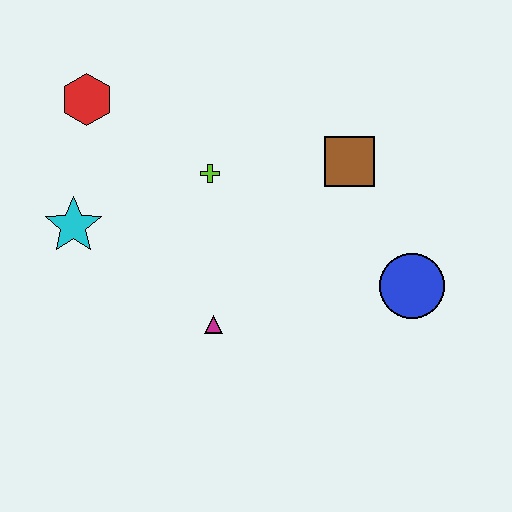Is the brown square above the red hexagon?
No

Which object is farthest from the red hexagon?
The blue circle is farthest from the red hexagon.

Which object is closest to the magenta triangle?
The lime cross is closest to the magenta triangle.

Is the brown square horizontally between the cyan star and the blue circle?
Yes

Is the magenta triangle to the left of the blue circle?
Yes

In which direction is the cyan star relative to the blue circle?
The cyan star is to the left of the blue circle.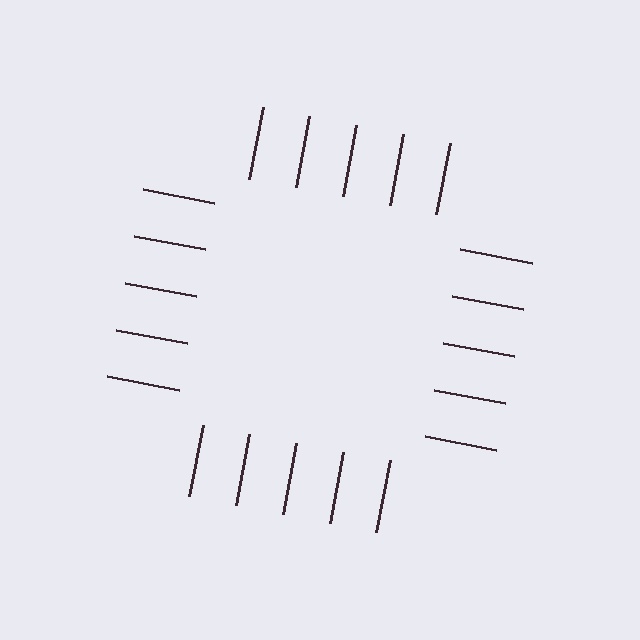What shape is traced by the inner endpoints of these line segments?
An illusory square — the line segments terminate on its edges but no continuous stroke is drawn.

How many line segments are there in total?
20 — 5 along each of the 4 edges.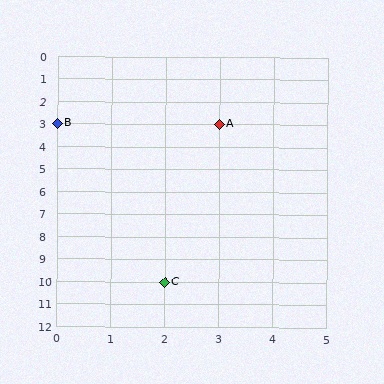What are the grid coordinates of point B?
Point B is at grid coordinates (0, 3).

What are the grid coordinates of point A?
Point A is at grid coordinates (3, 3).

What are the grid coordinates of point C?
Point C is at grid coordinates (2, 10).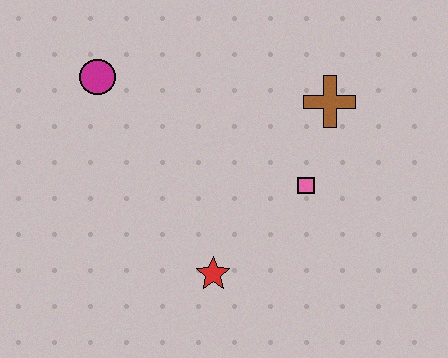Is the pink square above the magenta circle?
No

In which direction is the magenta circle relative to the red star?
The magenta circle is above the red star.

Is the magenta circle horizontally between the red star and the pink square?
No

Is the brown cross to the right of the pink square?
Yes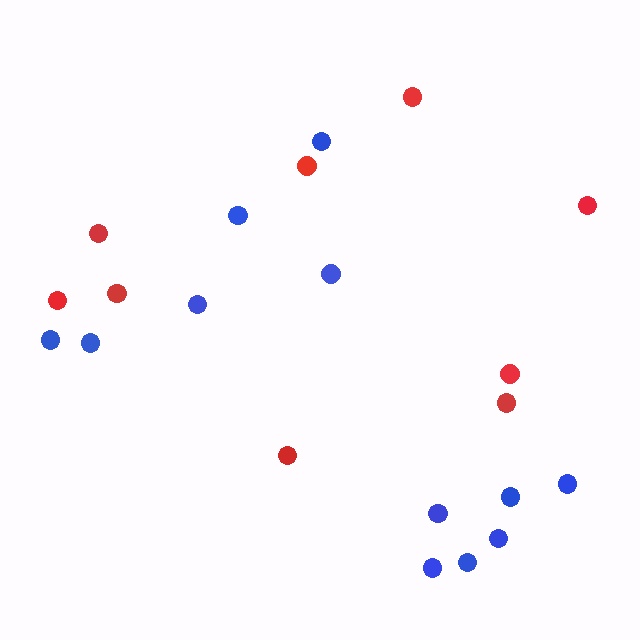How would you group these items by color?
There are 2 groups: one group of red circles (9) and one group of blue circles (12).